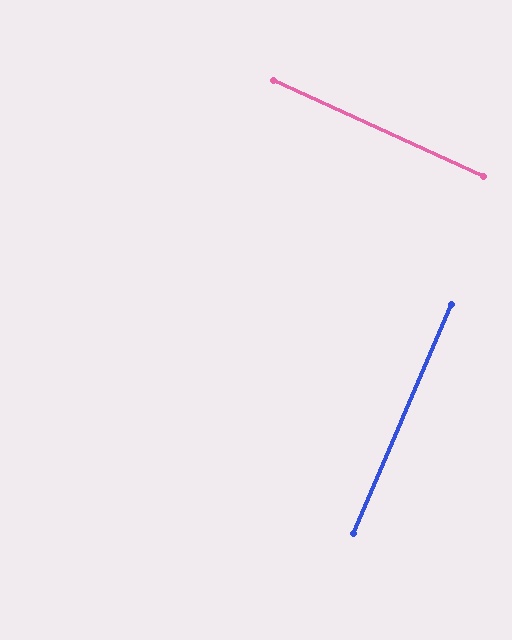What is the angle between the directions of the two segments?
Approximately 89 degrees.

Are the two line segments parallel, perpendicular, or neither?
Perpendicular — they meet at approximately 89°.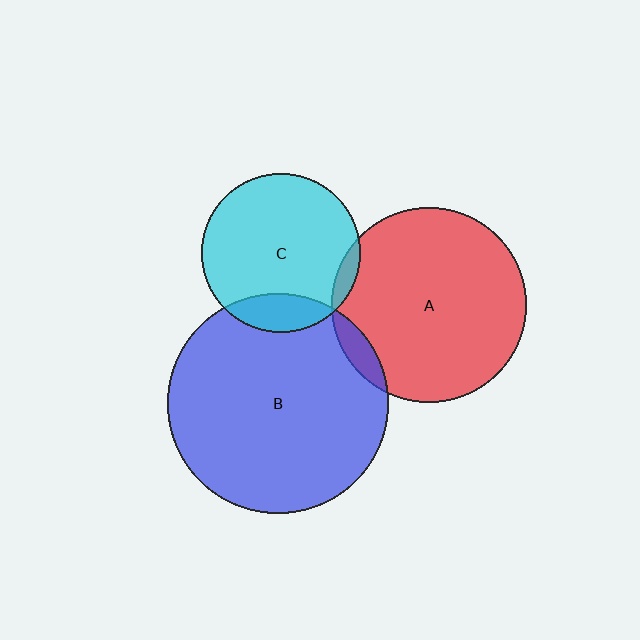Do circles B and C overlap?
Yes.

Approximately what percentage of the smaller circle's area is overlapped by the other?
Approximately 15%.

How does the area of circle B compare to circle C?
Approximately 1.9 times.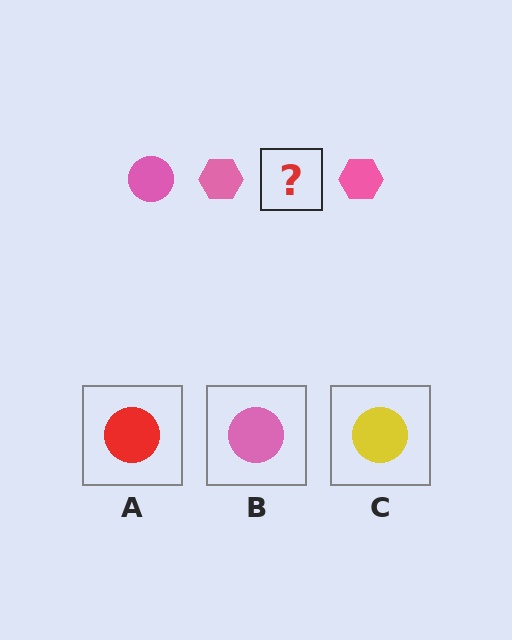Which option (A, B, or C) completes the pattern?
B.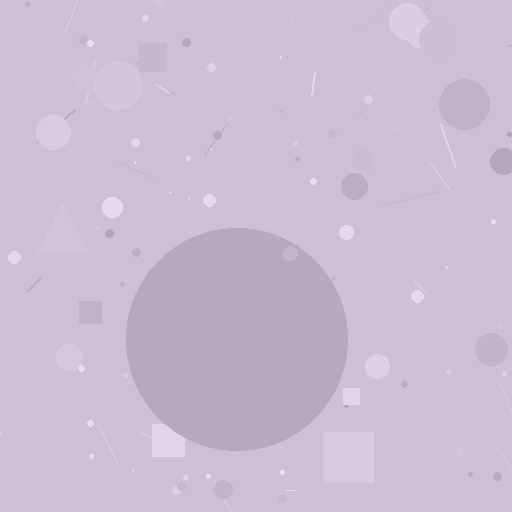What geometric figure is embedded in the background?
A circle is embedded in the background.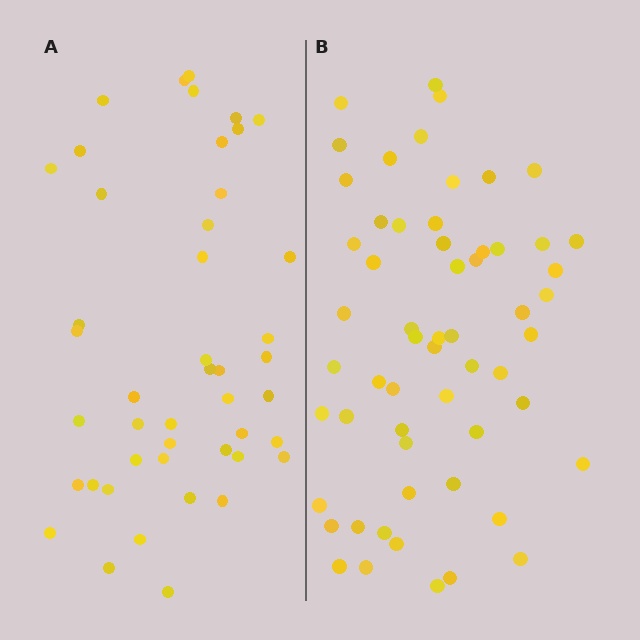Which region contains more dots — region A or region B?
Region B (the right region) has more dots.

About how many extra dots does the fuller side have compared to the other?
Region B has approximately 15 more dots than region A.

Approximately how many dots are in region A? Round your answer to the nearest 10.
About 40 dots. (The exact count is 45, which rounds to 40.)